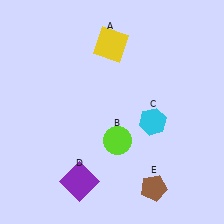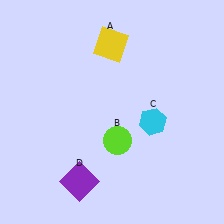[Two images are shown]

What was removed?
The brown pentagon (E) was removed in Image 2.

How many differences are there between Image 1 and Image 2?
There is 1 difference between the two images.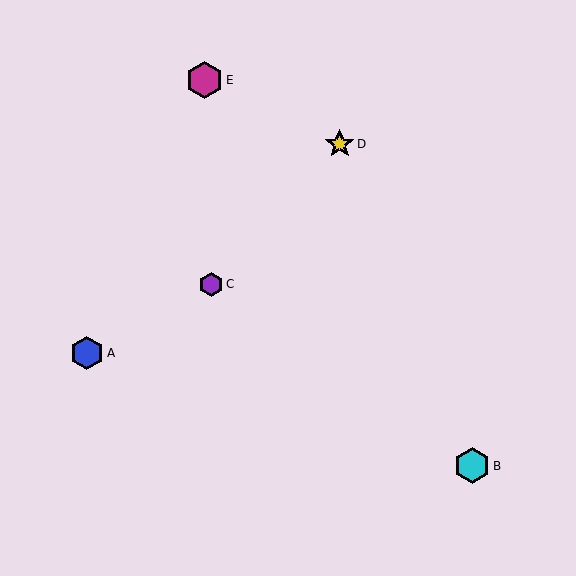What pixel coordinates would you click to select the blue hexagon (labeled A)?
Click at (87, 353) to select the blue hexagon A.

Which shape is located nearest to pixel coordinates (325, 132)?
The yellow star (labeled D) at (340, 144) is nearest to that location.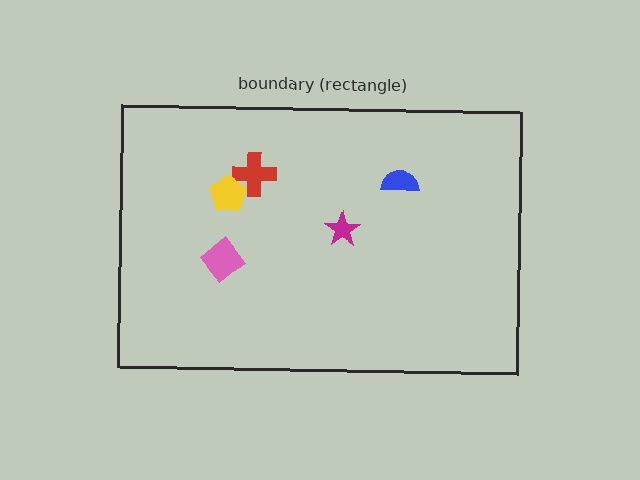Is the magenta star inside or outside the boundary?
Inside.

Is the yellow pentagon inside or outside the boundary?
Inside.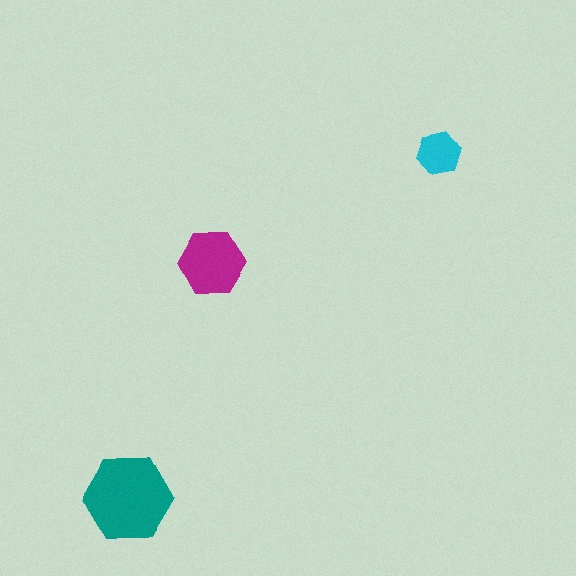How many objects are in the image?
There are 3 objects in the image.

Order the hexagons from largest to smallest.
the teal one, the magenta one, the cyan one.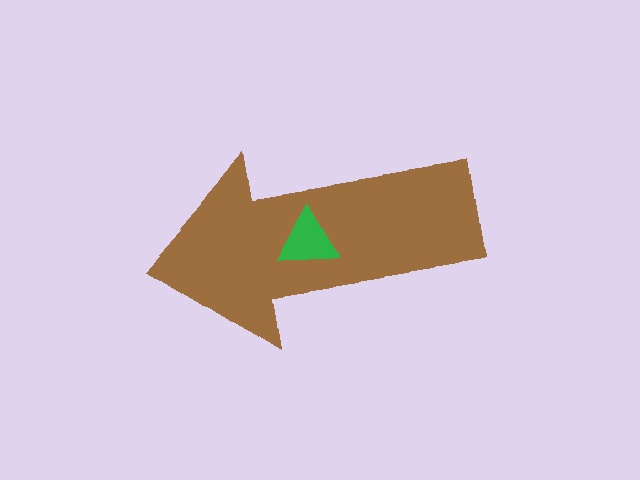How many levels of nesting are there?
2.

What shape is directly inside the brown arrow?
The green triangle.